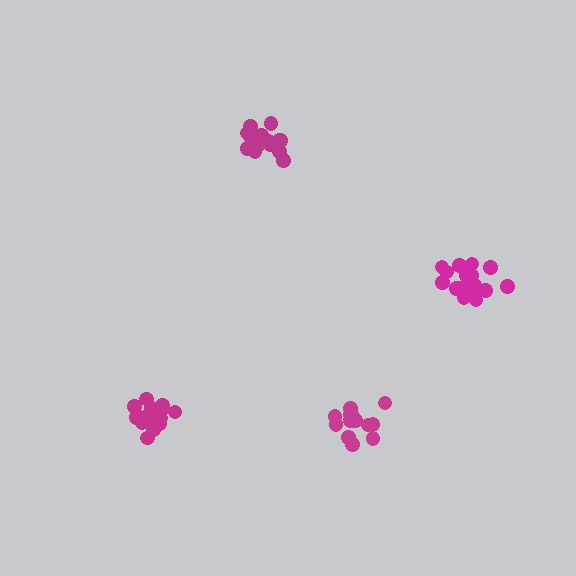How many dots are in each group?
Group 1: 18 dots, Group 2: 17 dots, Group 3: 14 dots, Group 4: 16 dots (65 total).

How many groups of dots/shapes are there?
There are 4 groups.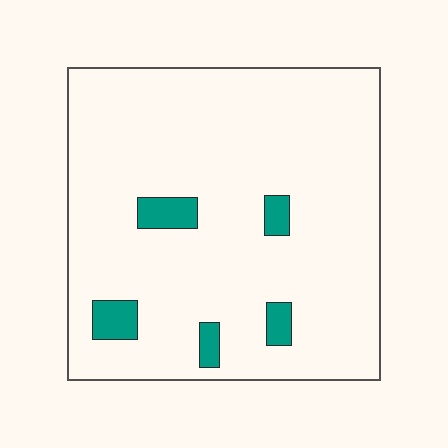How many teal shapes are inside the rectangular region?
5.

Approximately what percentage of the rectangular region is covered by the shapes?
Approximately 5%.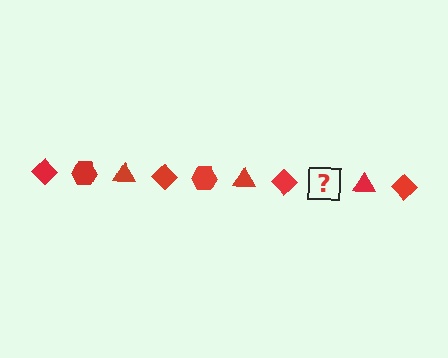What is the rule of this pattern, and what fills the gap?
The rule is that the pattern cycles through diamond, hexagon, triangle shapes in red. The gap should be filled with a red hexagon.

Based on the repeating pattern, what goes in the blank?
The blank should be a red hexagon.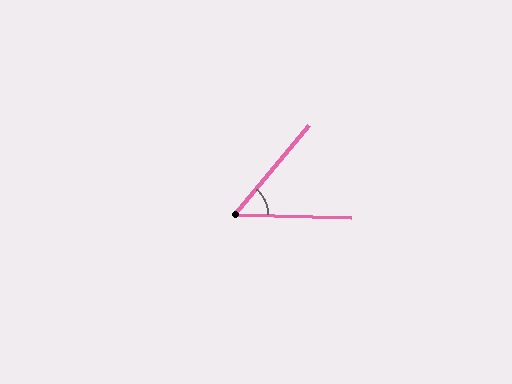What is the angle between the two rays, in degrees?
Approximately 52 degrees.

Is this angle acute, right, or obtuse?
It is acute.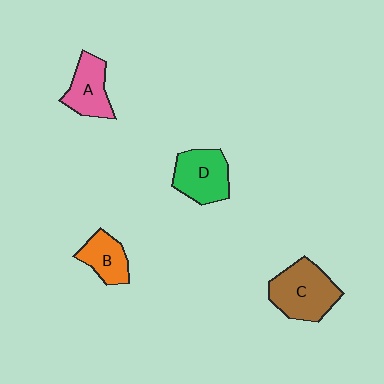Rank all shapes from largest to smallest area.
From largest to smallest: C (brown), D (green), A (pink), B (orange).